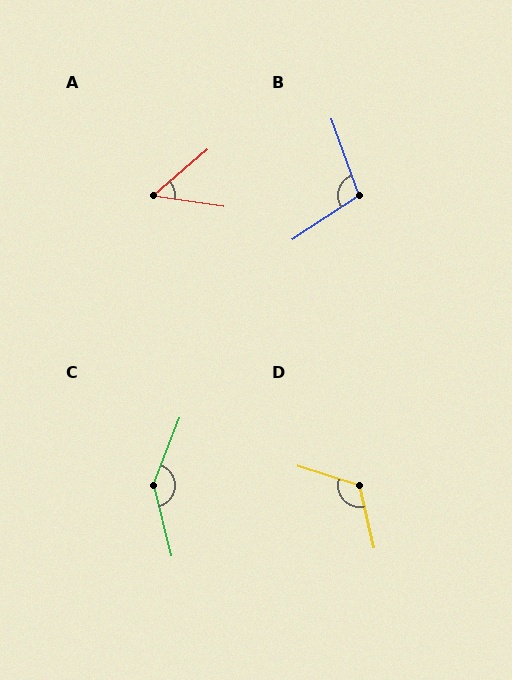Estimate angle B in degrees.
Approximately 104 degrees.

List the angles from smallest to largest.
A (49°), B (104°), D (120°), C (145°).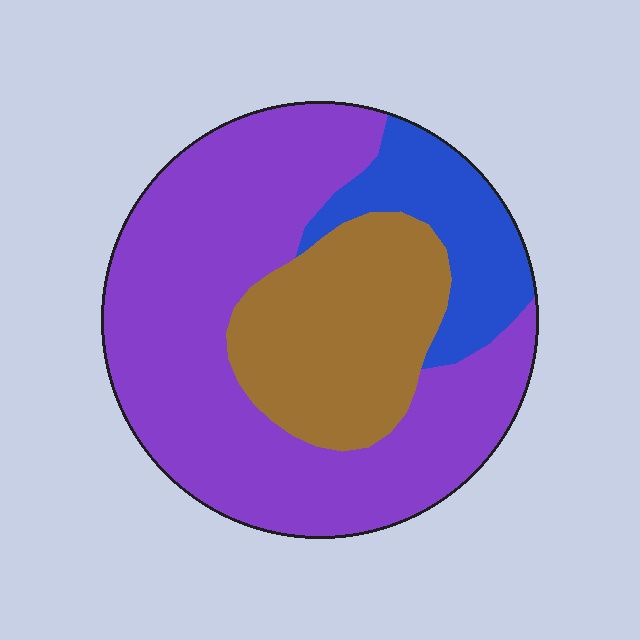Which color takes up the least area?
Blue, at roughly 15%.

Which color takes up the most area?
Purple, at roughly 60%.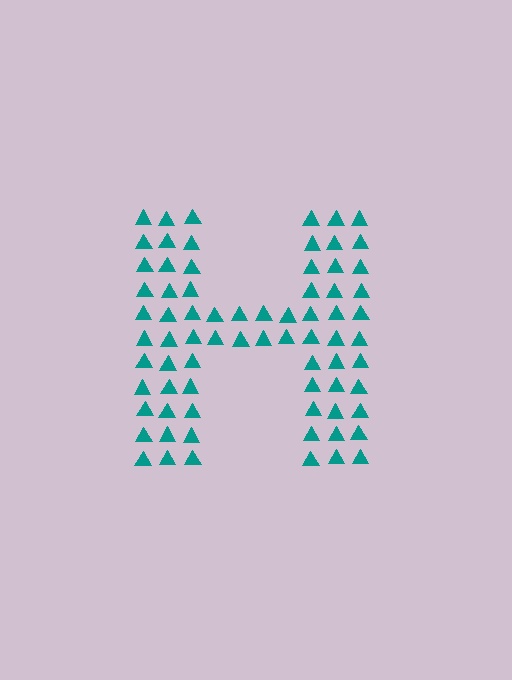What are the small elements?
The small elements are triangles.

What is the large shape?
The large shape is the letter H.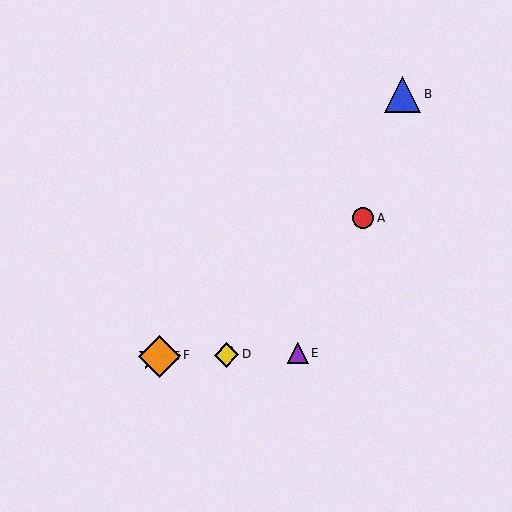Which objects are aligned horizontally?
Objects C, D, E, F are aligned horizontally.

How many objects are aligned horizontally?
4 objects (C, D, E, F) are aligned horizontally.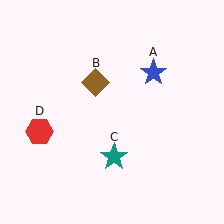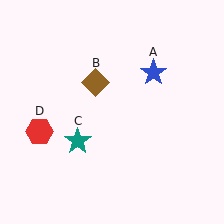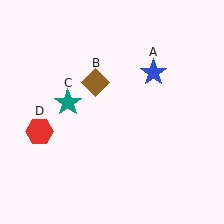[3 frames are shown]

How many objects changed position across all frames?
1 object changed position: teal star (object C).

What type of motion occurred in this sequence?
The teal star (object C) rotated clockwise around the center of the scene.